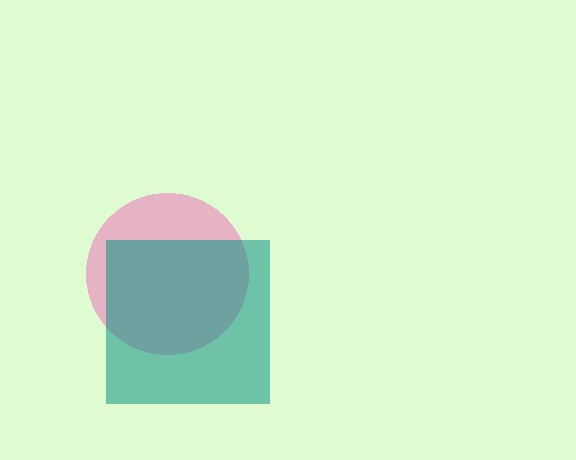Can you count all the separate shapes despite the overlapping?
Yes, there are 2 separate shapes.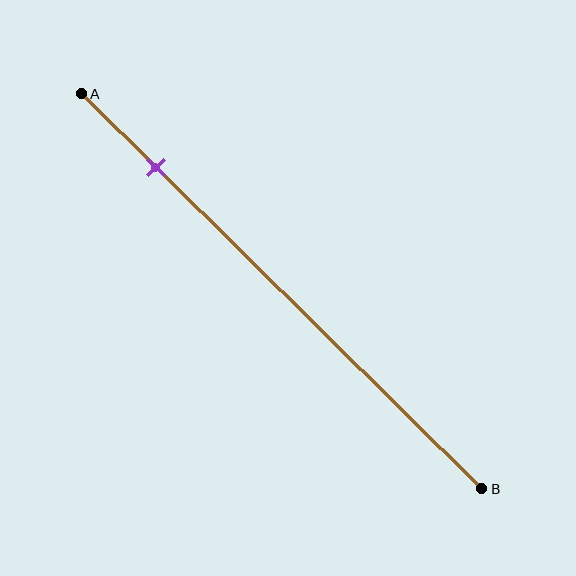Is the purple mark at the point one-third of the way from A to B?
No, the mark is at about 20% from A, not at the 33% one-third point.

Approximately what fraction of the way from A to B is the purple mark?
The purple mark is approximately 20% of the way from A to B.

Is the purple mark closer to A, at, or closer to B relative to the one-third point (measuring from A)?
The purple mark is closer to point A than the one-third point of segment AB.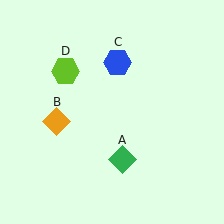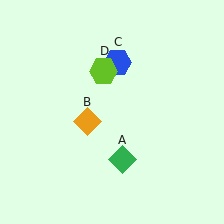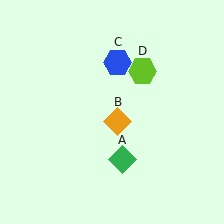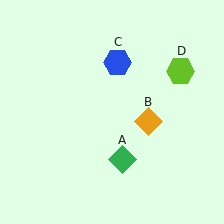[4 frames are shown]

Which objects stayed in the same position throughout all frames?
Green diamond (object A) and blue hexagon (object C) remained stationary.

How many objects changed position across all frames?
2 objects changed position: orange diamond (object B), lime hexagon (object D).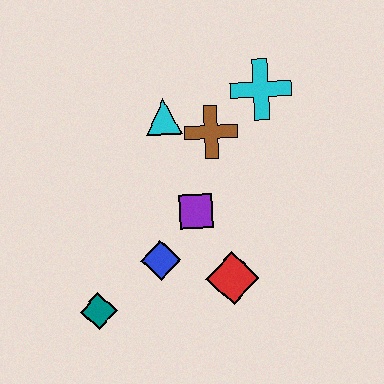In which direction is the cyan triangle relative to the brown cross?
The cyan triangle is to the left of the brown cross.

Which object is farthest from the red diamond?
The cyan cross is farthest from the red diamond.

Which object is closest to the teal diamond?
The blue diamond is closest to the teal diamond.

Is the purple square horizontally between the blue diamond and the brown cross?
Yes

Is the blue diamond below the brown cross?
Yes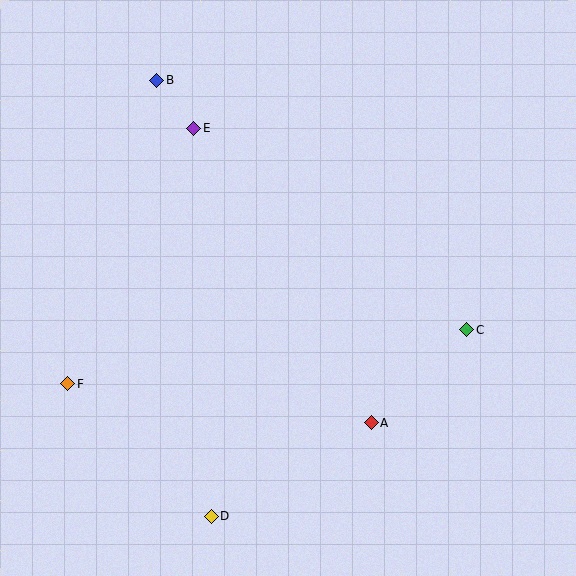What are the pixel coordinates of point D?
Point D is at (211, 516).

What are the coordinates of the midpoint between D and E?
The midpoint between D and E is at (203, 322).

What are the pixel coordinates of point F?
Point F is at (68, 384).